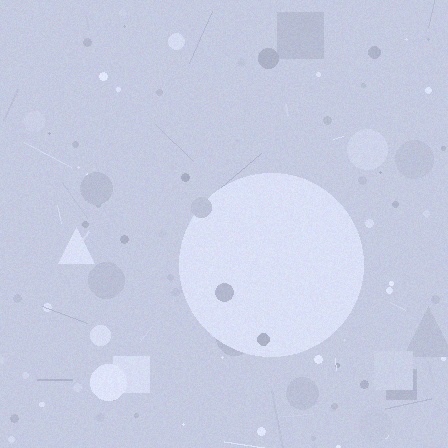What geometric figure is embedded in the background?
A circle is embedded in the background.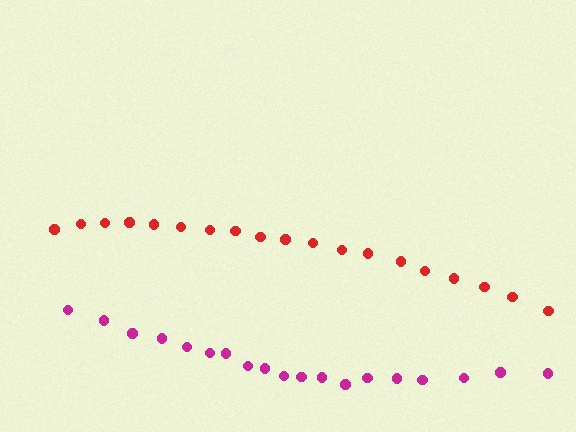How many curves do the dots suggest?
There are 2 distinct paths.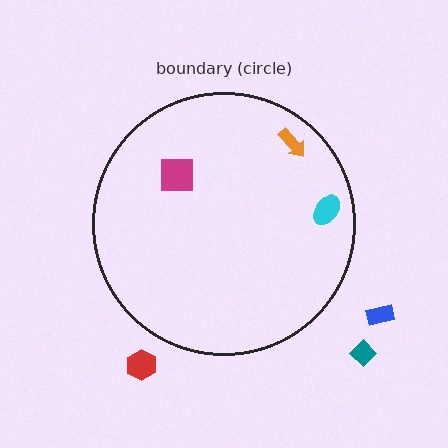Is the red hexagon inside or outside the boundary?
Outside.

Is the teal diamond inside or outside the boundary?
Outside.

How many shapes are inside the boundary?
3 inside, 3 outside.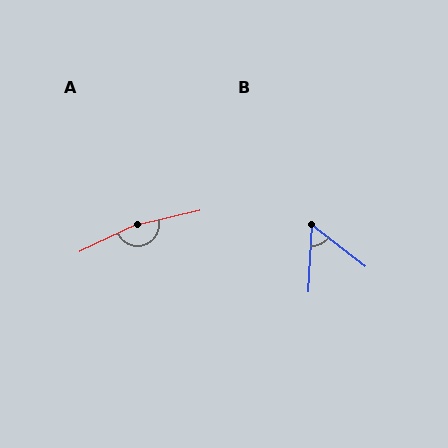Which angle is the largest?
A, at approximately 168 degrees.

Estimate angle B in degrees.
Approximately 55 degrees.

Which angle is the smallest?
B, at approximately 55 degrees.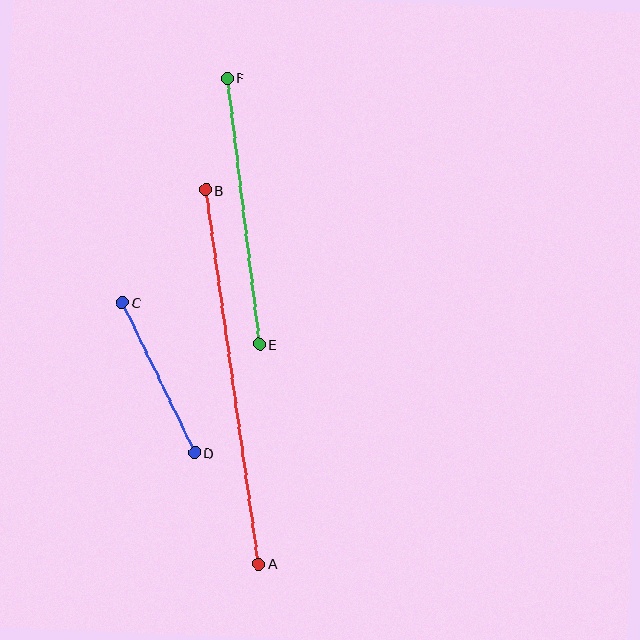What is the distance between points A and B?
The distance is approximately 378 pixels.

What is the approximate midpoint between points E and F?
The midpoint is at approximately (243, 211) pixels.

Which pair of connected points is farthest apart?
Points A and B are farthest apart.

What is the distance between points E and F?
The distance is approximately 268 pixels.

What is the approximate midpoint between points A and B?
The midpoint is at approximately (232, 377) pixels.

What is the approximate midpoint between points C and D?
The midpoint is at approximately (158, 377) pixels.